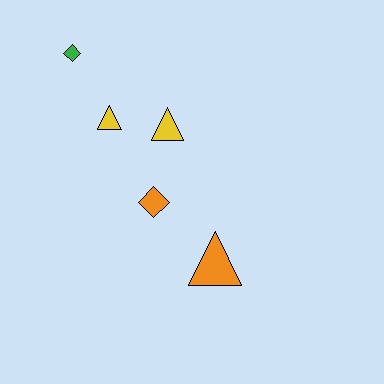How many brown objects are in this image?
There are no brown objects.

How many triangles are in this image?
There are 3 triangles.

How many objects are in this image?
There are 5 objects.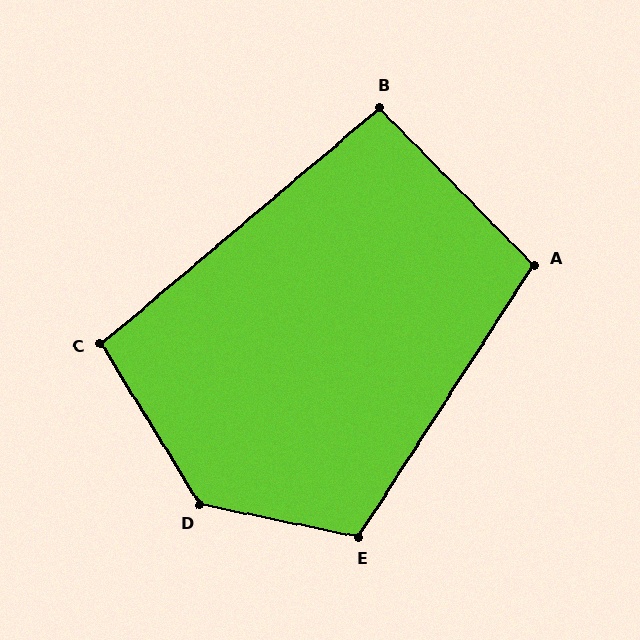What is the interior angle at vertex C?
Approximately 99 degrees (obtuse).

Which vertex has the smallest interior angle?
B, at approximately 94 degrees.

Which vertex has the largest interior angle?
D, at approximately 133 degrees.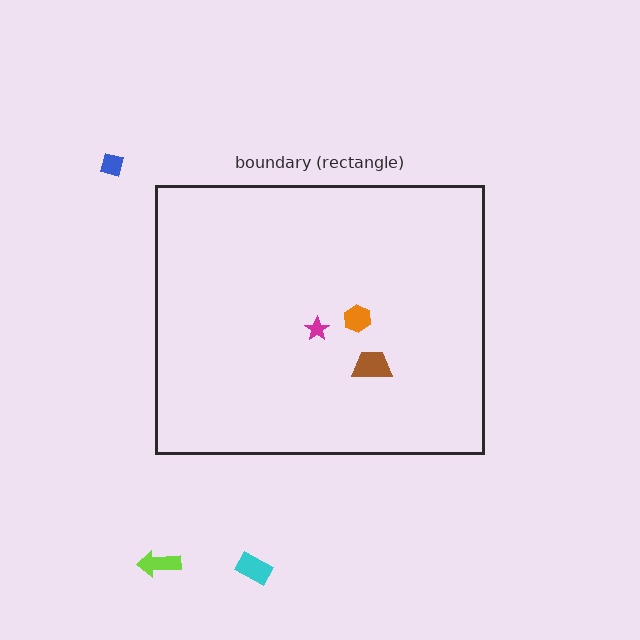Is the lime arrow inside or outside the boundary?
Outside.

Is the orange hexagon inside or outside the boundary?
Inside.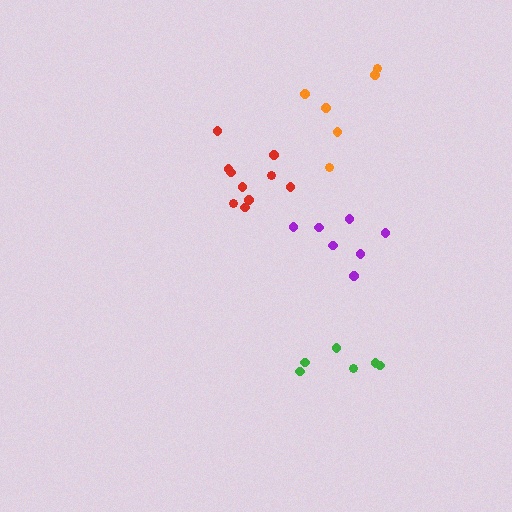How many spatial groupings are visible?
There are 4 spatial groupings.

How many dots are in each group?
Group 1: 6 dots, Group 2: 7 dots, Group 3: 10 dots, Group 4: 6 dots (29 total).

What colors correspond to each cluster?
The clusters are colored: green, purple, red, orange.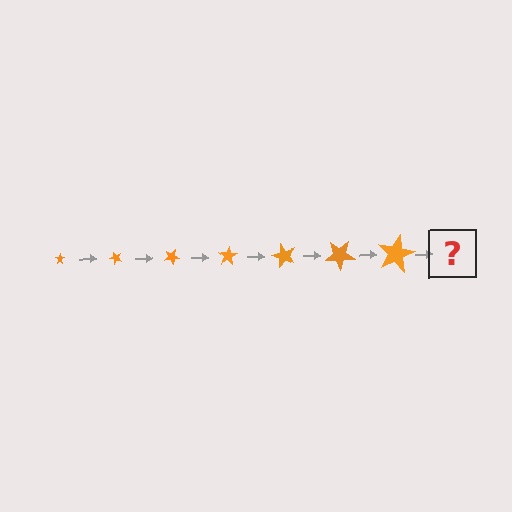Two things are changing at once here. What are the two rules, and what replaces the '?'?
The two rules are that the star grows larger each step and it rotates 50 degrees each step. The '?' should be a star, larger than the previous one and rotated 350 degrees from the start.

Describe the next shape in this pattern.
It should be a star, larger than the previous one and rotated 350 degrees from the start.